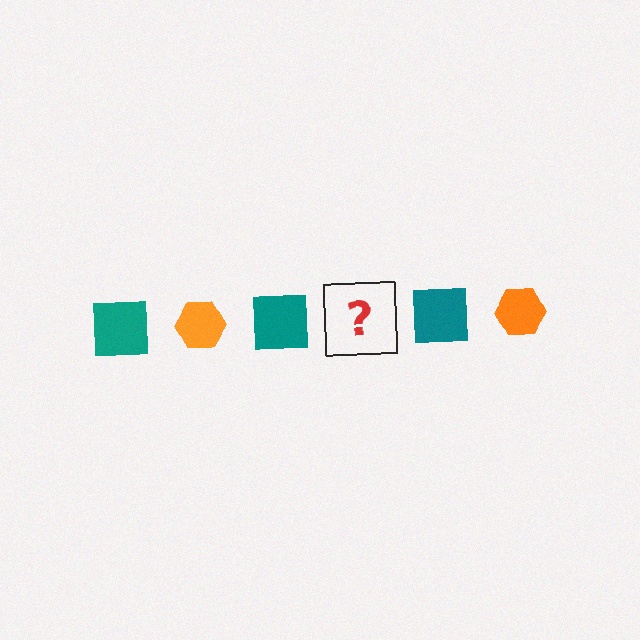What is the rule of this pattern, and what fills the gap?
The rule is that the pattern alternates between teal square and orange hexagon. The gap should be filled with an orange hexagon.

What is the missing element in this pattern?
The missing element is an orange hexagon.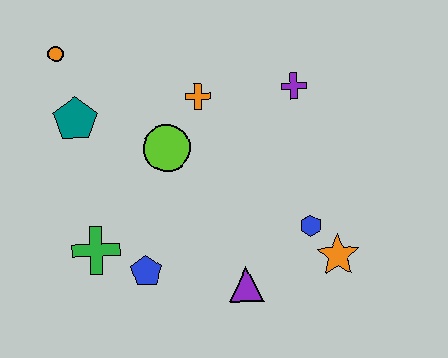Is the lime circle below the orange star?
No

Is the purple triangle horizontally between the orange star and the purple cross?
No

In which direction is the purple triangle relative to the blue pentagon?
The purple triangle is to the right of the blue pentagon.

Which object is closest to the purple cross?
The orange cross is closest to the purple cross.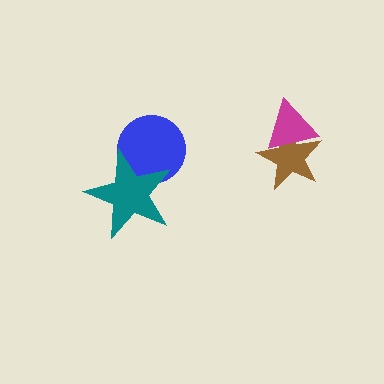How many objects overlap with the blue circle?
1 object overlaps with the blue circle.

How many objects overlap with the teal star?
1 object overlaps with the teal star.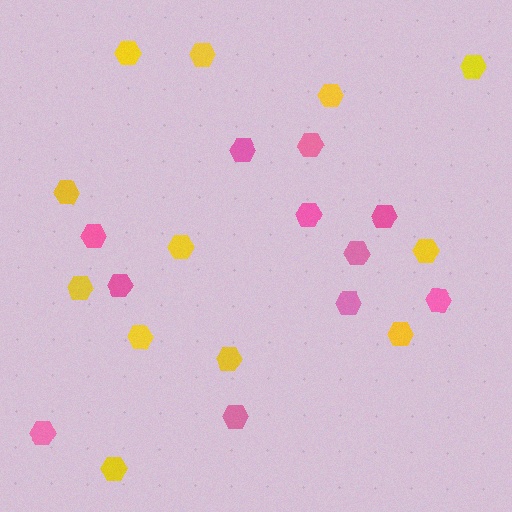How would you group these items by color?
There are 2 groups: one group of pink hexagons (11) and one group of yellow hexagons (12).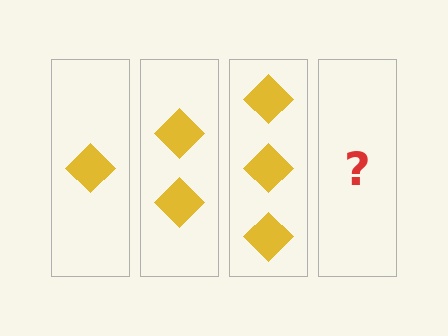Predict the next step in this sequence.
The next step is 4 diamonds.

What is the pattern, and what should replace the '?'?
The pattern is that each step adds one more diamond. The '?' should be 4 diamonds.